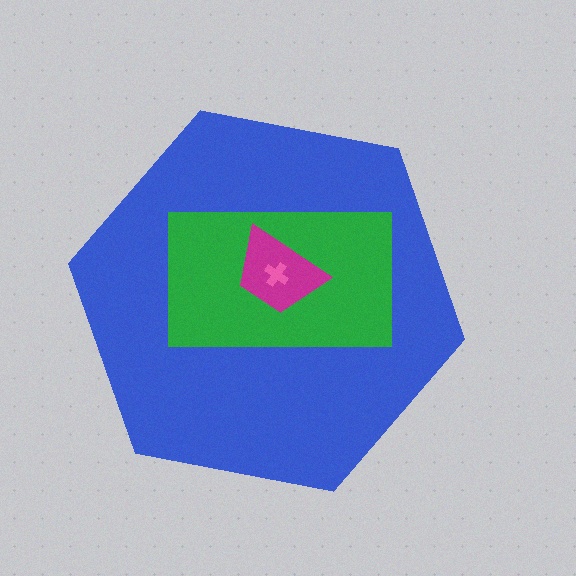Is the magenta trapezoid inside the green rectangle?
Yes.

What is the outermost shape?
The blue hexagon.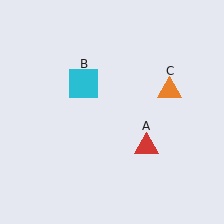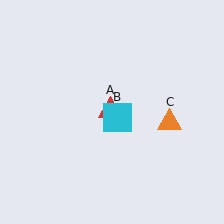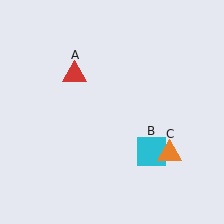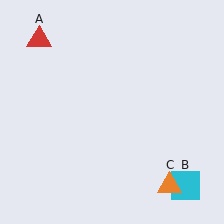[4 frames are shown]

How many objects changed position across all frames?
3 objects changed position: red triangle (object A), cyan square (object B), orange triangle (object C).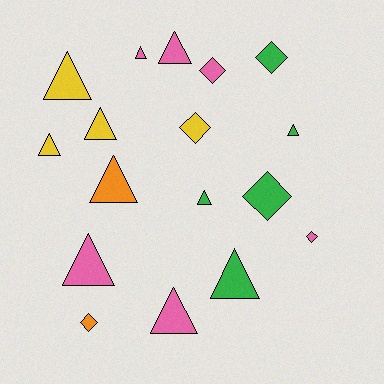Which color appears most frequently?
Pink, with 6 objects.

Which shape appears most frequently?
Triangle, with 11 objects.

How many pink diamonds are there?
There are 2 pink diamonds.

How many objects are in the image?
There are 17 objects.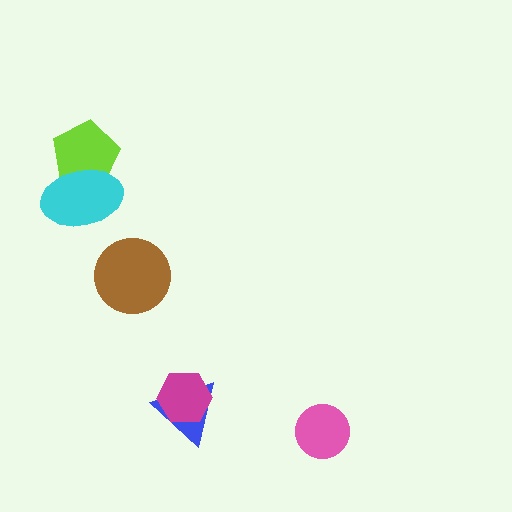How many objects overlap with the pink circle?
0 objects overlap with the pink circle.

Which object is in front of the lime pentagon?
The cyan ellipse is in front of the lime pentagon.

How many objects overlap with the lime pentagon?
1 object overlaps with the lime pentagon.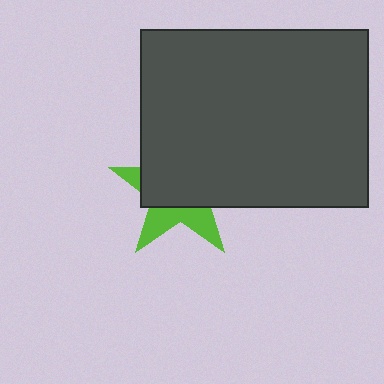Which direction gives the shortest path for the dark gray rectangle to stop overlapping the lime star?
Moving up gives the shortest separation.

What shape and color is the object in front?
The object in front is a dark gray rectangle.